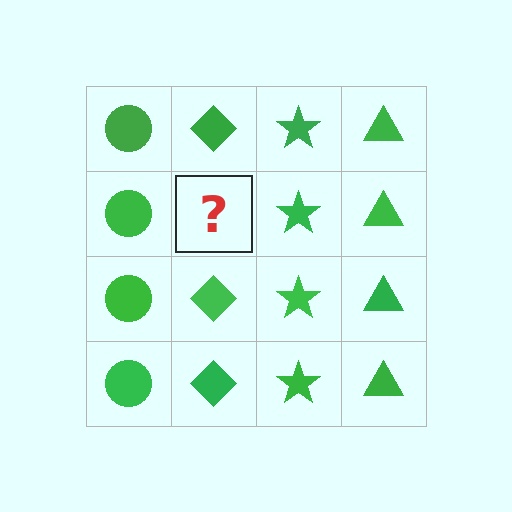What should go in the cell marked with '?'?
The missing cell should contain a green diamond.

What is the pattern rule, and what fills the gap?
The rule is that each column has a consistent shape. The gap should be filled with a green diamond.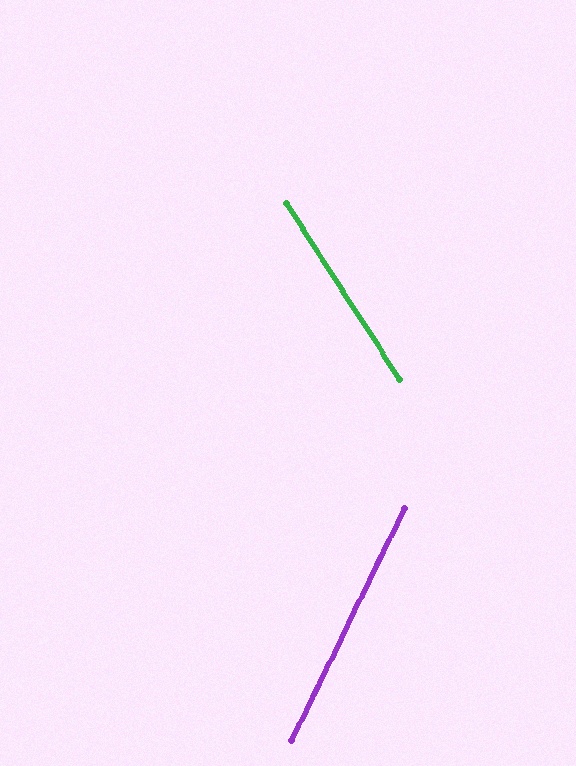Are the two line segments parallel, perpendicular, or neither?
Neither parallel nor perpendicular — they differ by about 59°.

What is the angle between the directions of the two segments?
Approximately 59 degrees.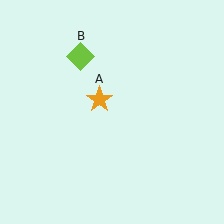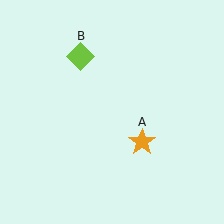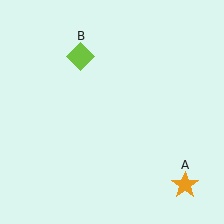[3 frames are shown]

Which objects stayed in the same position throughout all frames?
Lime diamond (object B) remained stationary.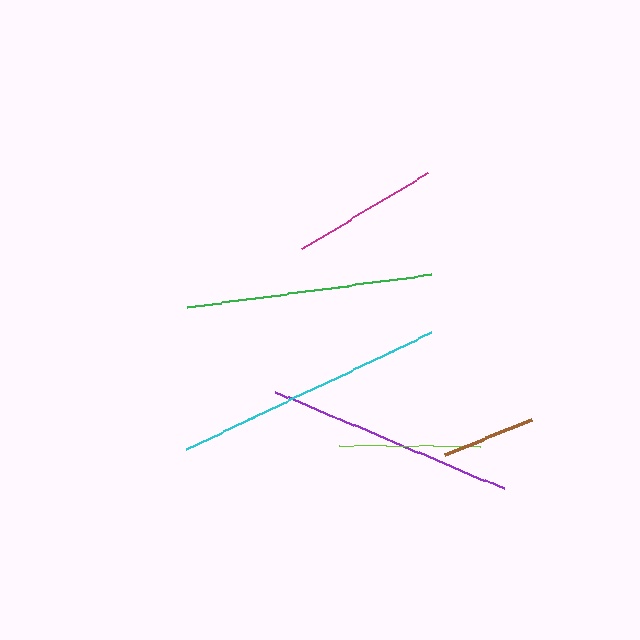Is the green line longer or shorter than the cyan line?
The cyan line is longer than the green line.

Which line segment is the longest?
The cyan line is the longest at approximately 271 pixels.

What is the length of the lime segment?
The lime segment is approximately 141 pixels long.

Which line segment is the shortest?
The brown line is the shortest at approximately 94 pixels.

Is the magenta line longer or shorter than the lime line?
The magenta line is longer than the lime line.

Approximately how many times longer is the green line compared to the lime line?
The green line is approximately 1.7 times the length of the lime line.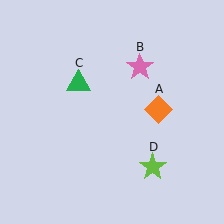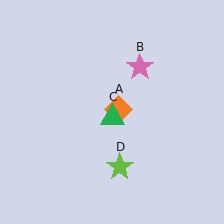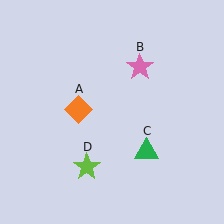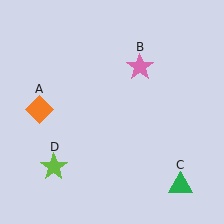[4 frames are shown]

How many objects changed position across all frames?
3 objects changed position: orange diamond (object A), green triangle (object C), lime star (object D).